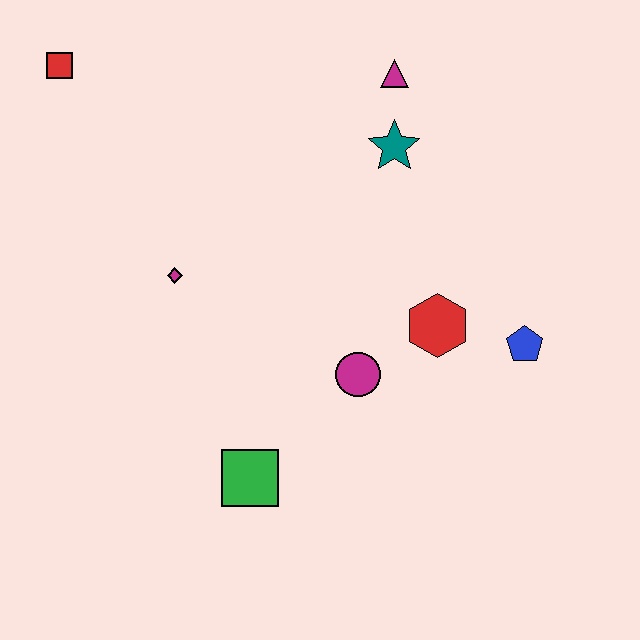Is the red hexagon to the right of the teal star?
Yes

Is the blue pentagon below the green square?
No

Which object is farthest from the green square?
The red square is farthest from the green square.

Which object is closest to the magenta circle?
The red hexagon is closest to the magenta circle.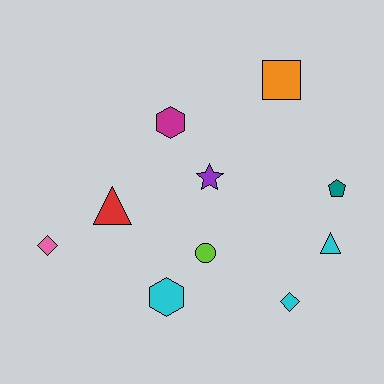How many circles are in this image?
There is 1 circle.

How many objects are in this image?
There are 10 objects.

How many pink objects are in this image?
There is 1 pink object.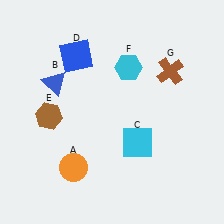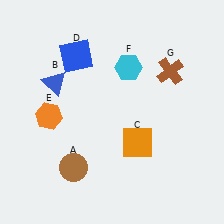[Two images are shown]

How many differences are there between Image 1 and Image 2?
There are 3 differences between the two images.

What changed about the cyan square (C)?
In Image 1, C is cyan. In Image 2, it changed to orange.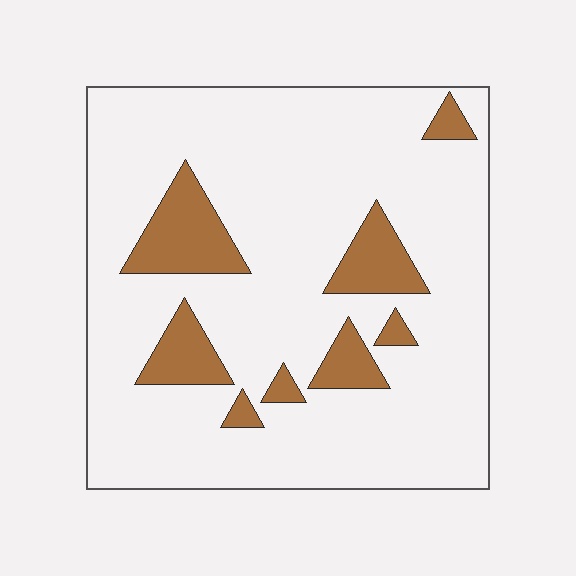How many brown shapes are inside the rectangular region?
8.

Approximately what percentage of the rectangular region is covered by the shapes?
Approximately 15%.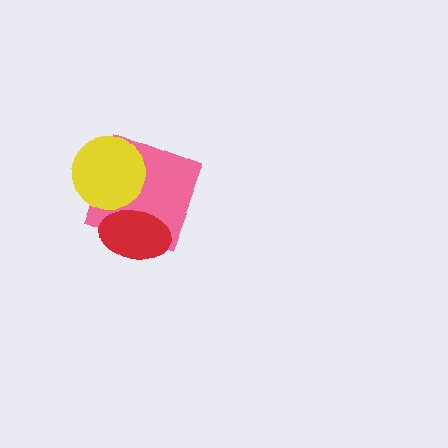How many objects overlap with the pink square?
2 objects overlap with the pink square.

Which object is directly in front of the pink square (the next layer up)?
The red ellipse is directly in front of the pink square.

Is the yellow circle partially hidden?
No, no other shape covers it.